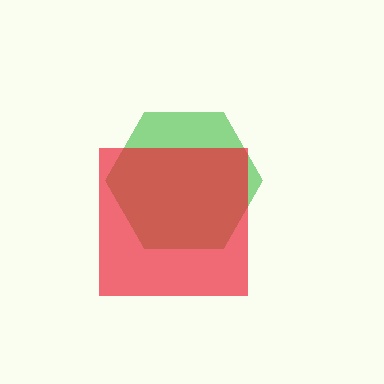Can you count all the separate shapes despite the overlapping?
Yes, there are 2 separate shapes.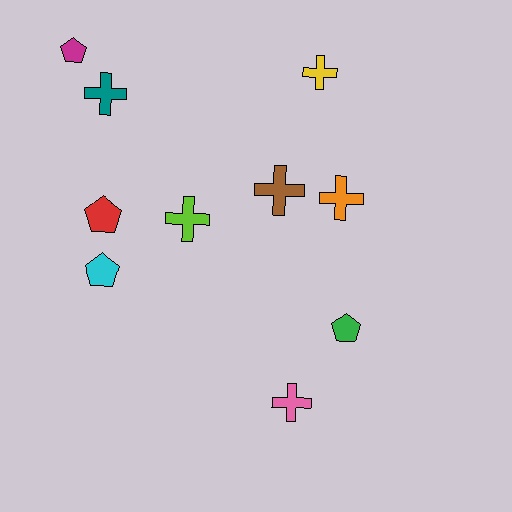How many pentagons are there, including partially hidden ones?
There are 4 pentagons.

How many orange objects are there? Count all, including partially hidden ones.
There is 1 orange object.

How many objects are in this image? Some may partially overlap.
There are 10 objects.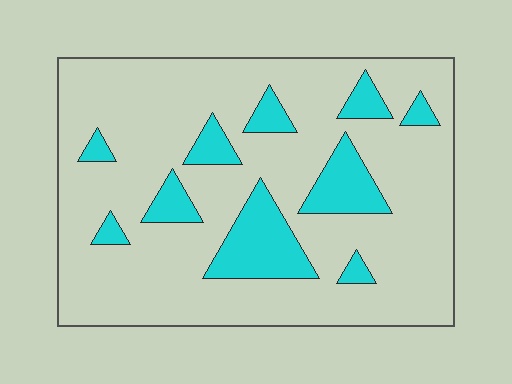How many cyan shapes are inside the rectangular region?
10.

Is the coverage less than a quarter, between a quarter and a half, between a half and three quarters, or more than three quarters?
Less than a quarter.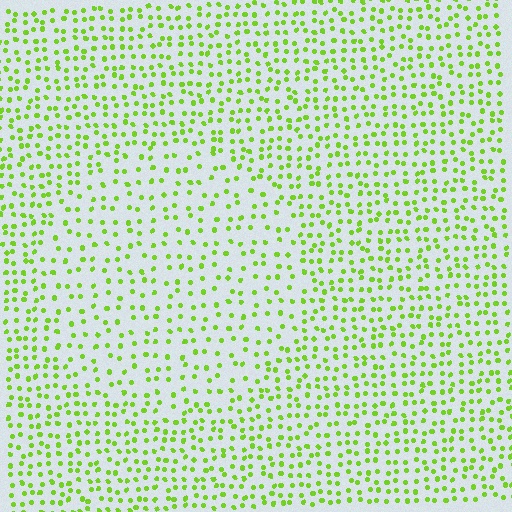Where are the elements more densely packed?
The elements are more densely packed outside the circle boundary.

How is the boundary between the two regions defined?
The boundary is defined by a change in element density (approximately 1.7x ratio). All elements are the same color, size, and shape.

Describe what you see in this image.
The image contains small lime elements arranged at two different densities. A circle-shaped region is visible where the elements are less densely packed than the surrounding area.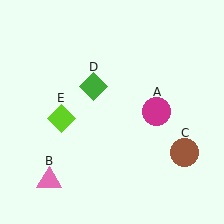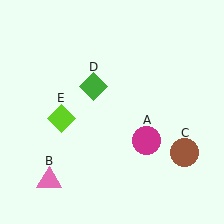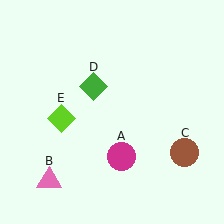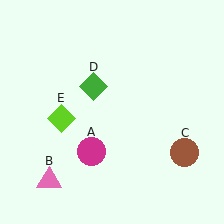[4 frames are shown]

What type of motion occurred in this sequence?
The magenta circle (object A) rotated clockwise around the center of the scene.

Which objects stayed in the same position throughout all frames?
Pink triangle (object B) and brown circle (object C) and green diamond (object D) and lime diamond (object E) remained stationary.